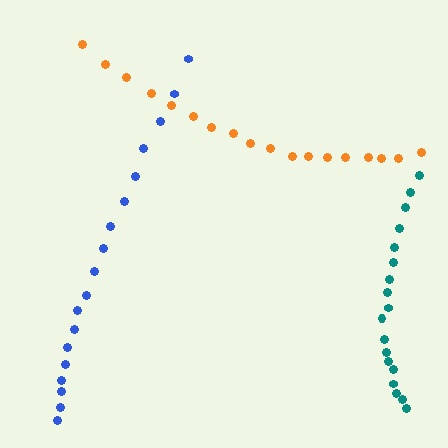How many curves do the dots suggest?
There are 3 distinct paths.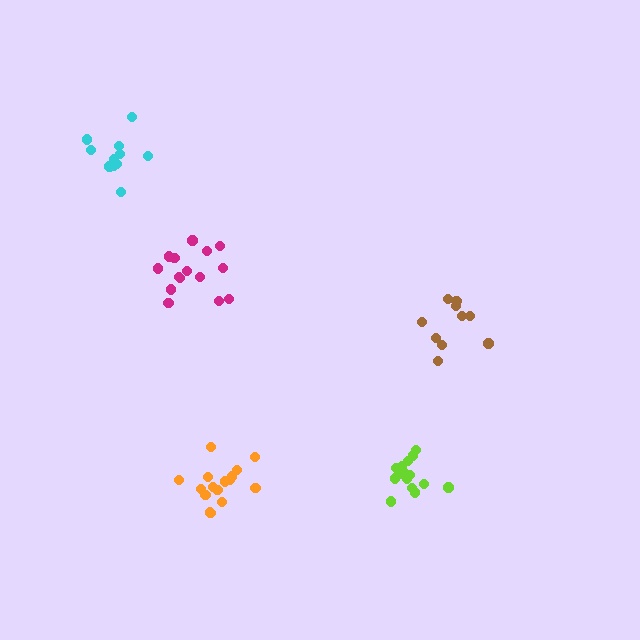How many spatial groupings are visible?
There are 5 spatial groupings.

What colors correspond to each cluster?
The clusters are colored: cyan, brown, magenta, orange, lime.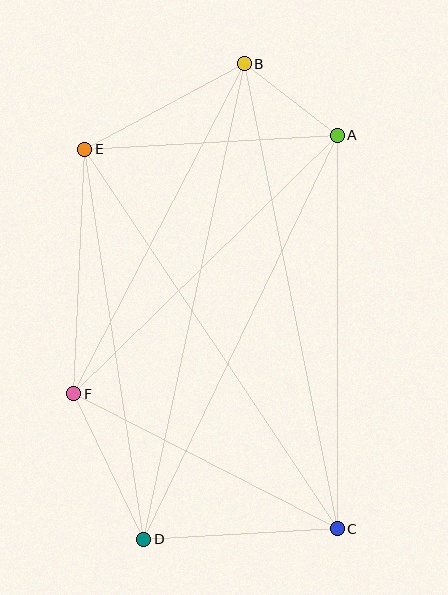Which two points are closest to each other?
Points A and B are closest to each other.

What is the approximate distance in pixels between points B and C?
The distance between B and C is approximately 474 pixels.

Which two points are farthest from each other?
Points B and D are farthest from each other.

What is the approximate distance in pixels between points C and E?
The distance between C and E is approximately 456 pixels.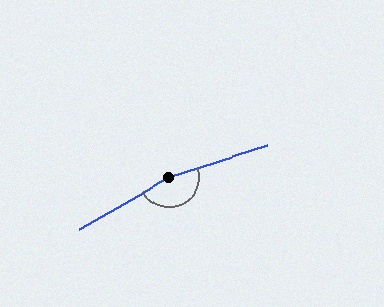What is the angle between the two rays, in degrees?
Approximately 167 degrees.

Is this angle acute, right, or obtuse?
It is obtuse.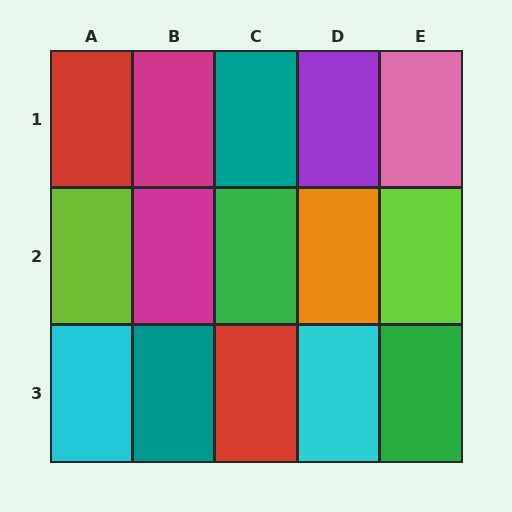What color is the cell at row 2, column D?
Orange.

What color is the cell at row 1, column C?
Teal.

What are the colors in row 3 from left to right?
Cyan, teal, red, cyan, green.